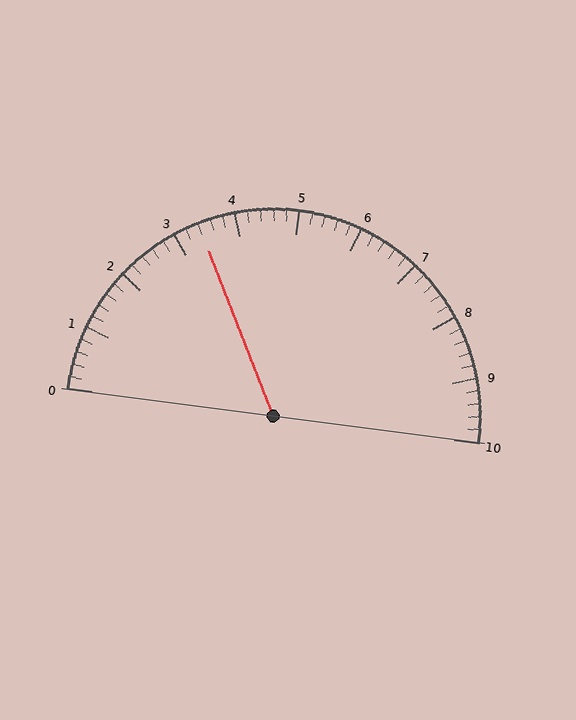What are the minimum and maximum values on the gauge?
The gauge ranges from 0 to 10.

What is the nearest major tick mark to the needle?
The nearest major tick mark is 3.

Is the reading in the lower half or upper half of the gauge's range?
The reading is in the lower half of the range (0 to 10).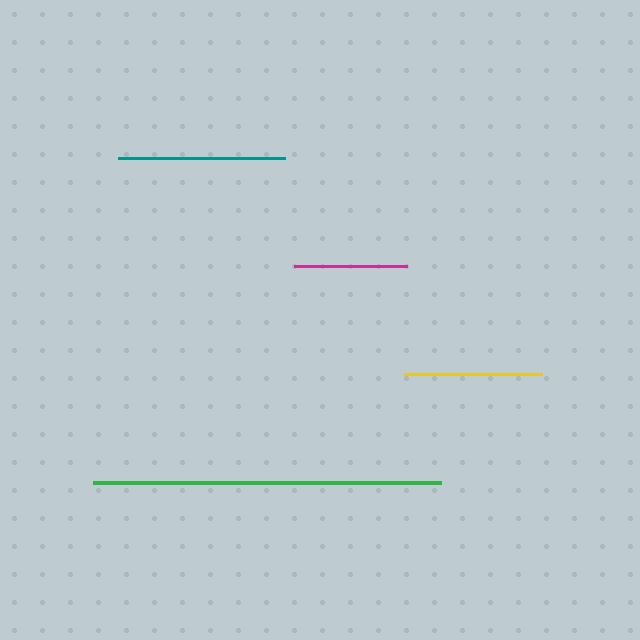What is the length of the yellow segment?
The yellow segment is approximately 139 pixels long.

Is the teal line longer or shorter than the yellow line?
The teal line is longer than the yellow line.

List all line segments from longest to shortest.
From longest to shortest: green, teal, yellow, magenta.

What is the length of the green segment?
The green segment is approximately 348 pixels long.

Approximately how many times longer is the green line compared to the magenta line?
The green line is approximately 3.1 times the length of the magenta line.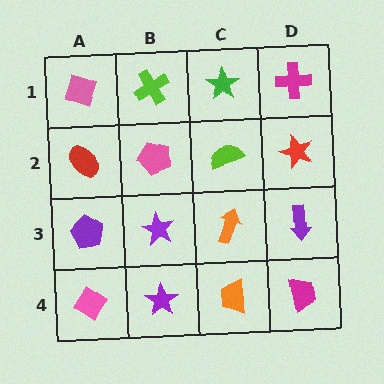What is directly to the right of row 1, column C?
A magenta cross.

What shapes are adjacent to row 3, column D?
A red star (row 2, column D), a magenta trapezoid (row 4, column D), an orange arrow (row 3, column C).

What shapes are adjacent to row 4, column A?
A purple pentagon (row 3, column A), a purple star (row 4, column B).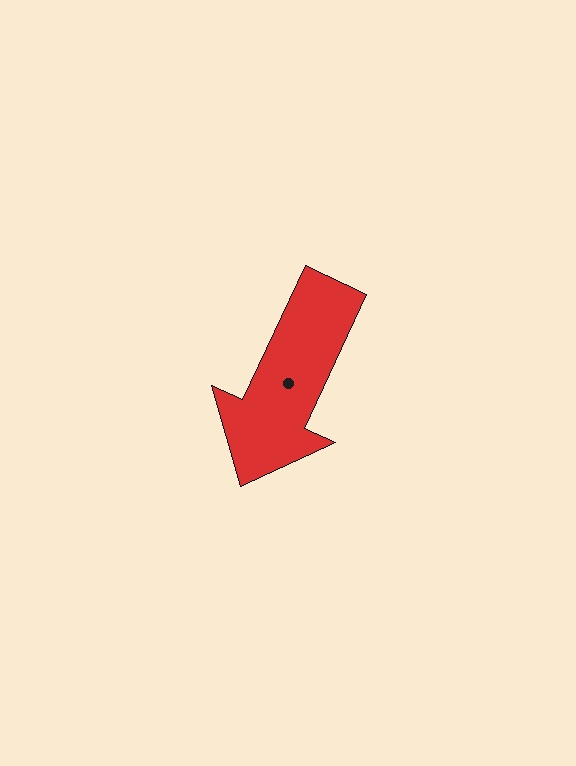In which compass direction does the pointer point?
Southwest.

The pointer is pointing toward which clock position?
Roughly 7 o'clock.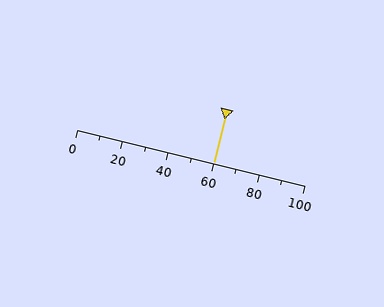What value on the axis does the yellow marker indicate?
The marker indicates approximately 60.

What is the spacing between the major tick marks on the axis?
The major ticks are spaced 20 apart.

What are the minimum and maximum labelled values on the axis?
The axis runs from 0 to 100.